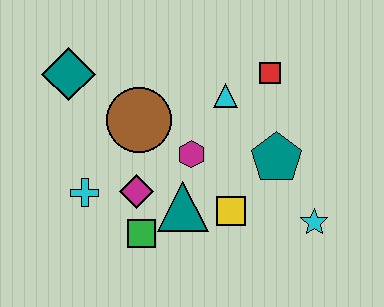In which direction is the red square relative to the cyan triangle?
The red square is to the right of the cyan triangle.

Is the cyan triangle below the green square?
No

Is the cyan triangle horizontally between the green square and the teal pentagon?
Yes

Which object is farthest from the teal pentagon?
The teal diamond is farthest from the teal pentagon.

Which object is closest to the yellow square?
The teal triangle is closest to the yellow square.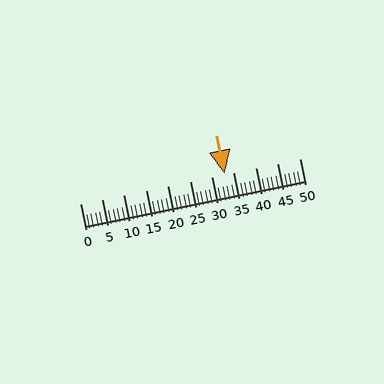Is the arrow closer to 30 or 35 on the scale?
The arrow is closer to 35.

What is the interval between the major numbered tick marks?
The major tick marks are spaced 5 units apart.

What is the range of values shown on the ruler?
The ruler shows values from 0 to 50.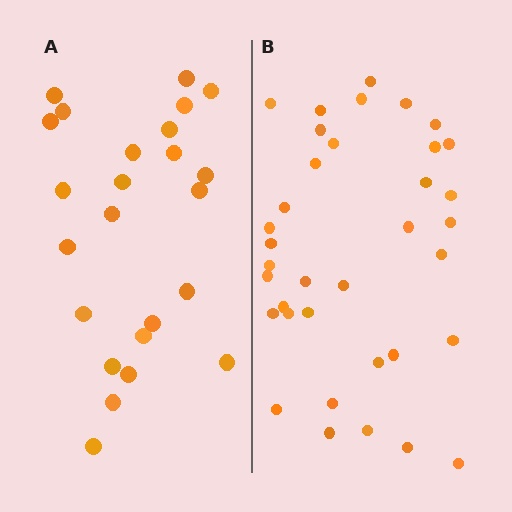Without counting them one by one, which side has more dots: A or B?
Region B (the right region) has more dots.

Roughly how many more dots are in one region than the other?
Region B has roughly 12 or so more dots than region A.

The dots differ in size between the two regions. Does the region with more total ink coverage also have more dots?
No. Region A has more total ink coverage because its dots are larger, but region B actually contains more individual dots. Total area can be misleading — the number of items is what matters here.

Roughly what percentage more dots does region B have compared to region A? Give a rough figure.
About 50% more.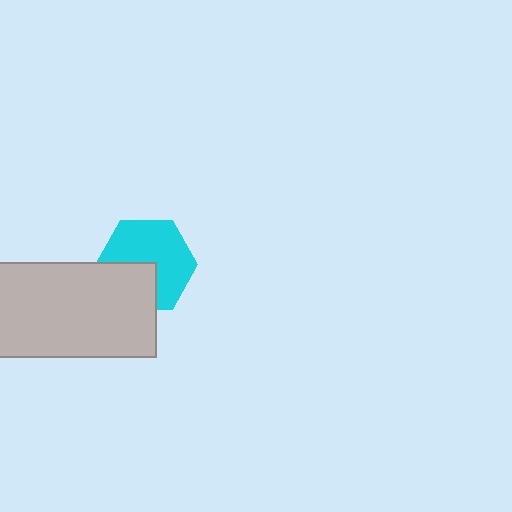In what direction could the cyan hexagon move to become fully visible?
The cyan hexagon could move toward the upper-right. That would shift it out from behind the light gray rectangle entirely.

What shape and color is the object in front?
The object in front is a light gray rectangle.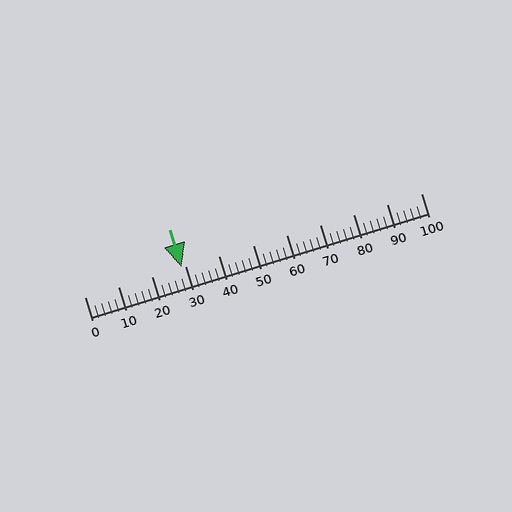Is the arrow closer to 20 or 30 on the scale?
The arrow is closer to 30.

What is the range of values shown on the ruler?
The ruler shows values from 0 to 100.